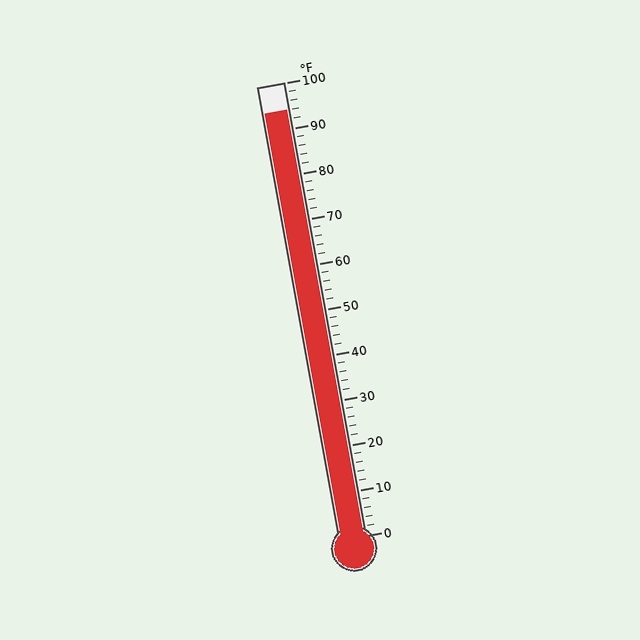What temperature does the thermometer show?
The thermometer shows approximately 94°F.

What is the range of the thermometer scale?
The thermometer scale ranges from 0°F to 100°F.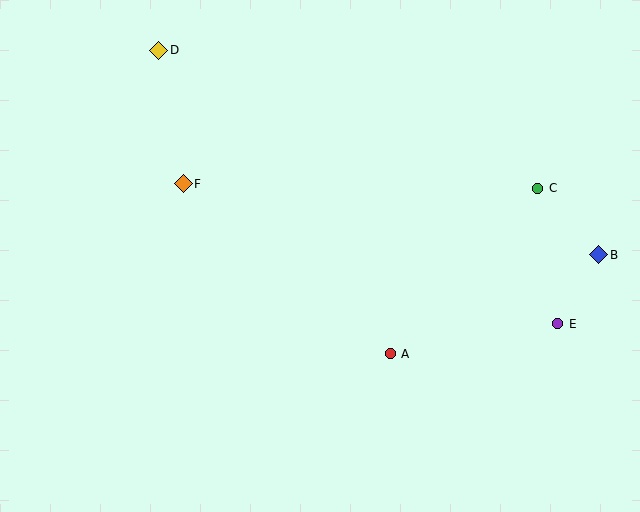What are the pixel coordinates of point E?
Point E is at (558, 324).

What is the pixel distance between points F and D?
The distance between F and D is 136 pixels.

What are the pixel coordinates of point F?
Point F is at (183, 184).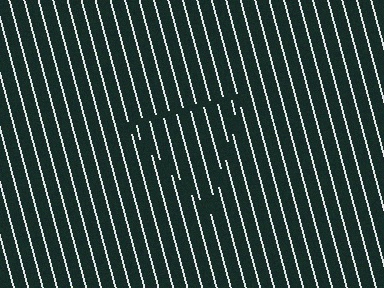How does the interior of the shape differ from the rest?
The interior of the shape contains the same grating, shifted by half a period — the contour is defined by the phase discontinuity where line-ends from the inner and outer gratings abut.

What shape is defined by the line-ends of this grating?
An illusory triangle. The interior of the shape contains the same grating, shifted by half a period — the contour is defined by the phase discontinuity where line-ends from the inner and outer gratings abut.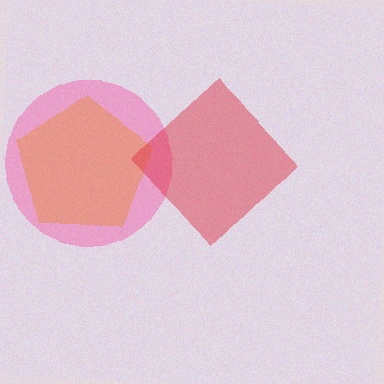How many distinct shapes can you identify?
There are 3 distinct shapes: a yellow pentagon, a pink circle, a red diamond.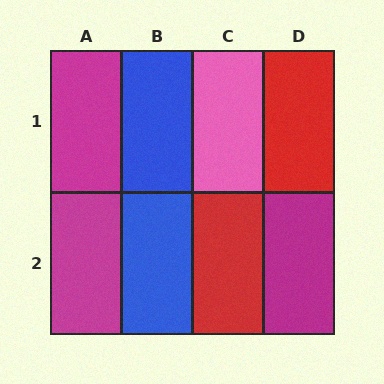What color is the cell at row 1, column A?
Magenta.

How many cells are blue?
2 cells are blue.